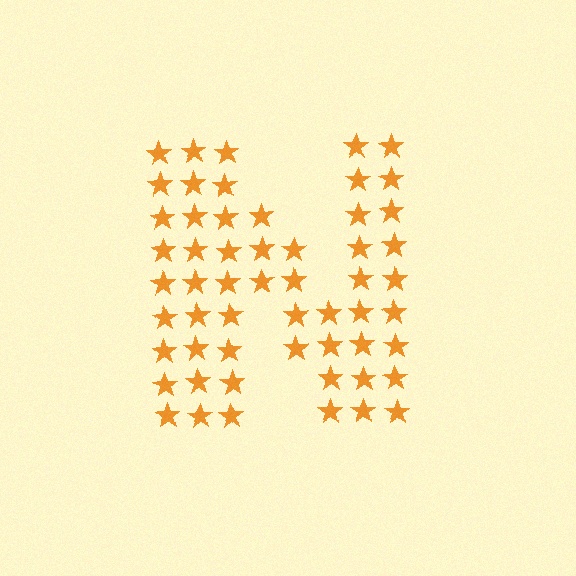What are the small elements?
The small elements are stars.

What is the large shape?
The large shape is the letter N.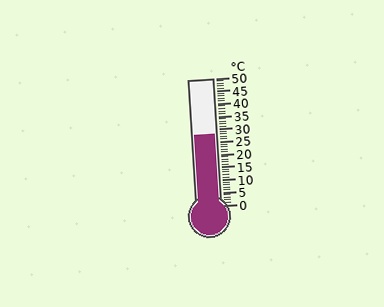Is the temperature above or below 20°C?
The temperature is above 20°C.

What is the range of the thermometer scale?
The thermometer scale ranges from 0°C to 50°C.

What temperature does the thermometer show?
The thermometer shows approximately 28°C.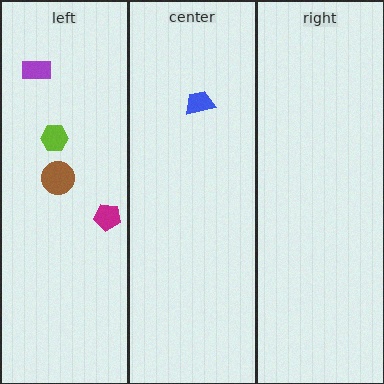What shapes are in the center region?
The blue trapezoid.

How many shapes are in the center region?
1.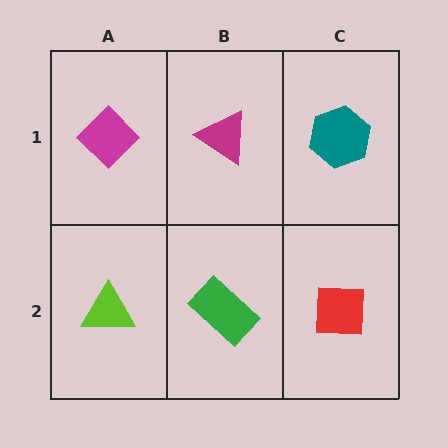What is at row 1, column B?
A magenta triangle.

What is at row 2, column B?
A green rectangle.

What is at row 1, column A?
A magenta diamond.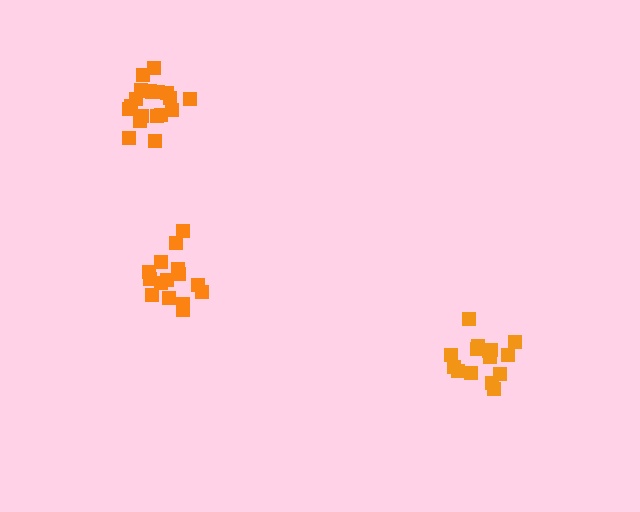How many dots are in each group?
Group 1: 15 dots, Group 2: 15 dots, Group 3: 19 dots (49 total).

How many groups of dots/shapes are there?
There are 3 groups.